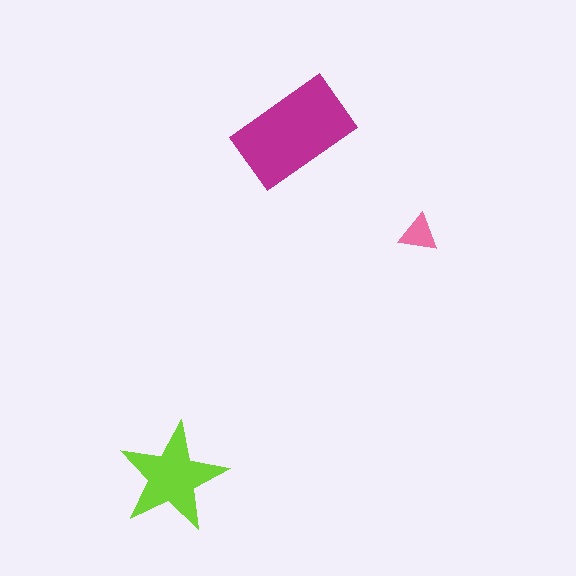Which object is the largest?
The magenta rectangle.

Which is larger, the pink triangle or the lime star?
The lime star.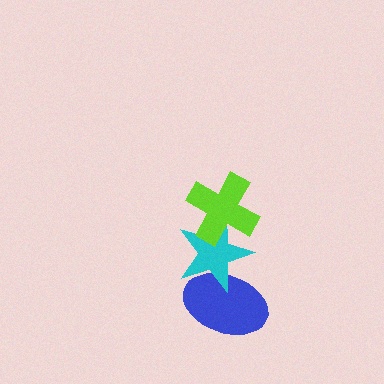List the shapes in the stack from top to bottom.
From top to bottom: the lime cross, the cyan star, the blue ellipse.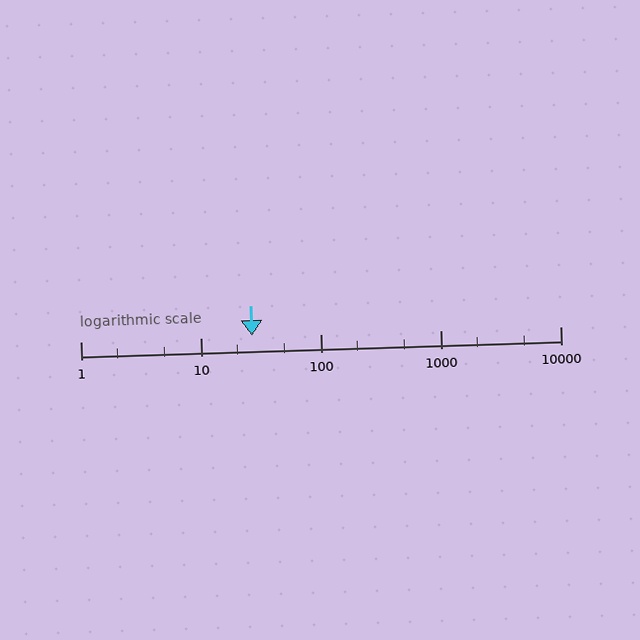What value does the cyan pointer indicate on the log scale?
The pointer indicates approximately 27.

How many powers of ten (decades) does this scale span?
The scale spans 4 decades, from 1 to 10000.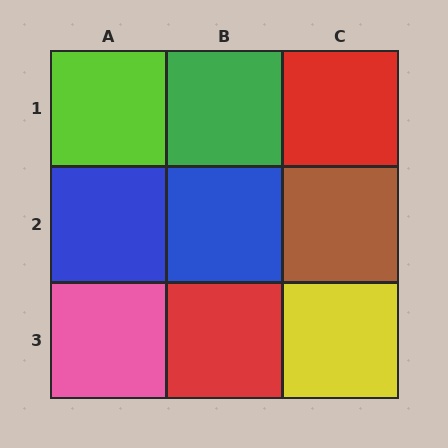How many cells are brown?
1 cell is brown.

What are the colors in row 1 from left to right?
Lime, green, red.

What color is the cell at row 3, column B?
Red.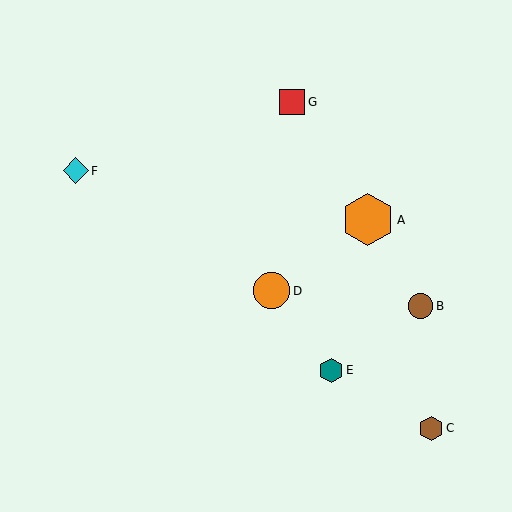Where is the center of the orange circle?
The center of the orange circle is at (272, 291).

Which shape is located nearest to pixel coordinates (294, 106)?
The red square (labeled G) at (292, 102) is nearest to that location.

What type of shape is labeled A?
Shape A is an orange hexagon.